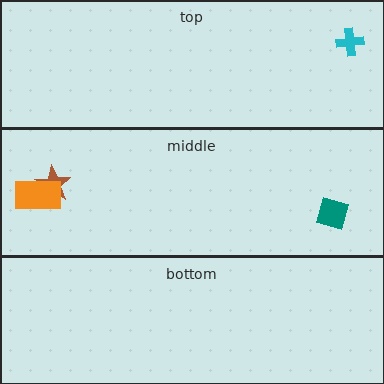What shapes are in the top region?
The cyan cross.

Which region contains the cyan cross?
The top region.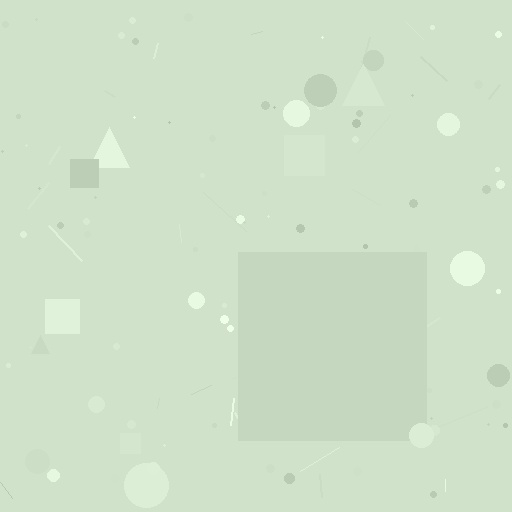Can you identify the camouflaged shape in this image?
The camouflaged shape is a square.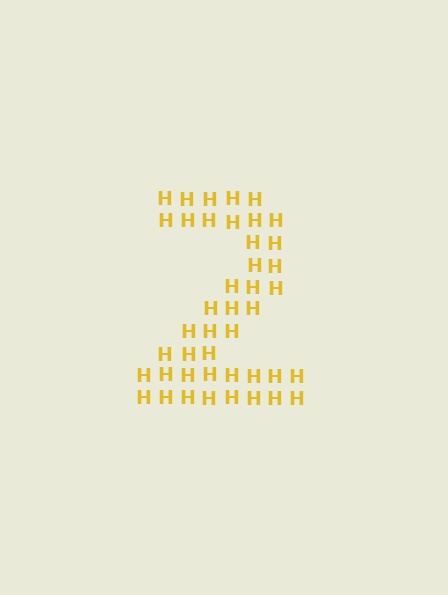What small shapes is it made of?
It is made of small letter H's.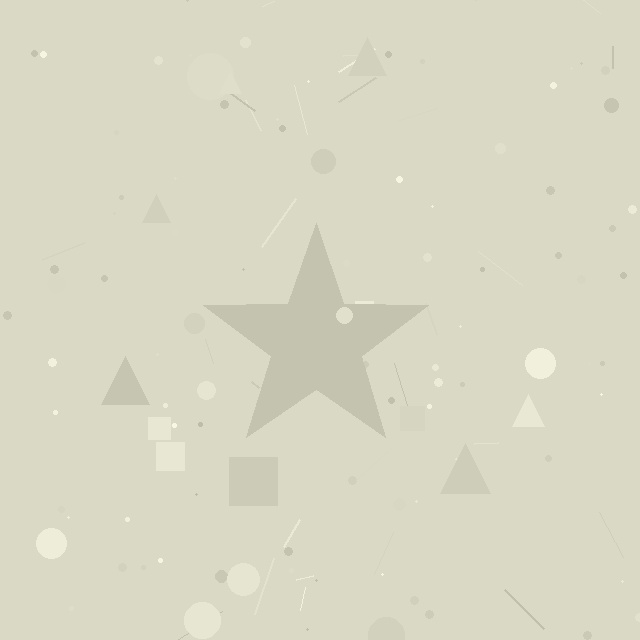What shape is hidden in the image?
A star is hidden in the image.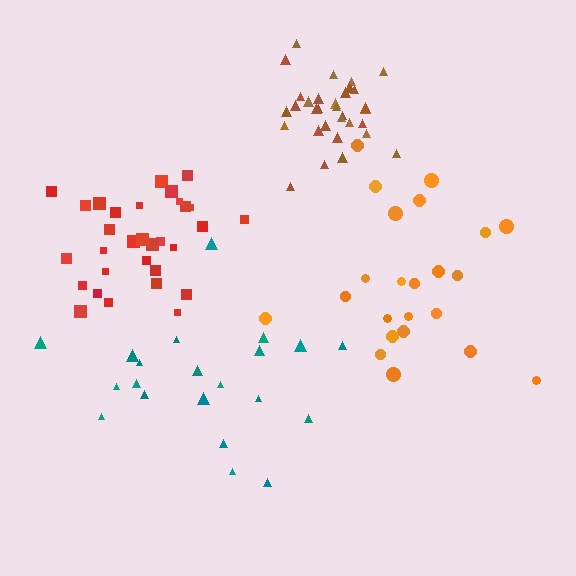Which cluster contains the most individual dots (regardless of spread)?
Brown (32).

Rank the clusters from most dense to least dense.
brown, red, orange, teal.